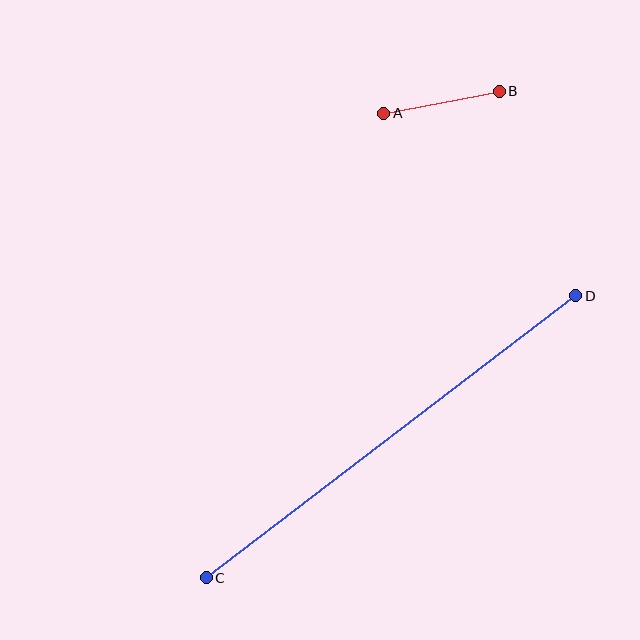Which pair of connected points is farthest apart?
Points C and D are farthest apart.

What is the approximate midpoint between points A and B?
The midpoint is at approximately (441, 102) pixels.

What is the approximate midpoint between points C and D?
The midpoint is at approximately (391, 437) pixels.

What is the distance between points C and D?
The distance is approximately 465 pixels.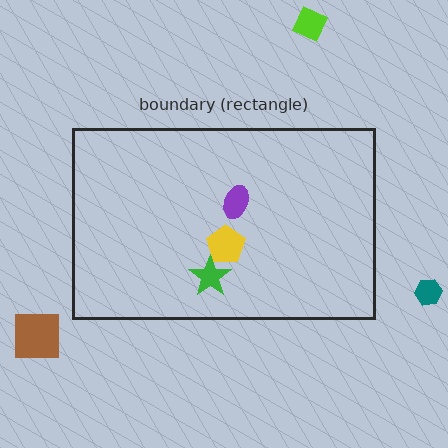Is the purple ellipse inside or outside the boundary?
Inside.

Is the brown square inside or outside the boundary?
Outside.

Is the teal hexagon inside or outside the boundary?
Outside.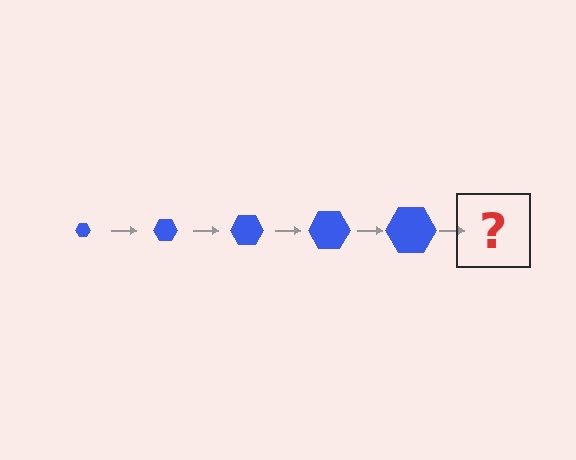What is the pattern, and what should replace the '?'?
The pattern is that the hexagon gets progressively larger each step. The '?' should be a blue hexagon, larger than the previous one.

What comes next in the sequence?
The next element should be a blue hexagon, larger than the previous one.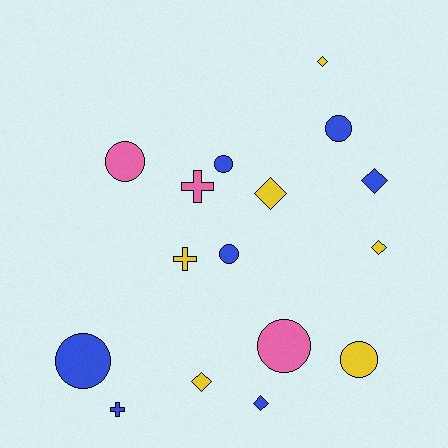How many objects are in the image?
There are 16 objects.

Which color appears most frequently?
Blue, with 7 objects.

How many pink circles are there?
There are 2 pink circles.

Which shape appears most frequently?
Circle, with 7 objects.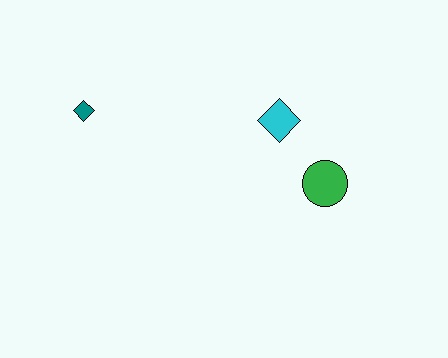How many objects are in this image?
There are 3 objects.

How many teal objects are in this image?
There is 1 teal object.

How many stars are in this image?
There are no stars.